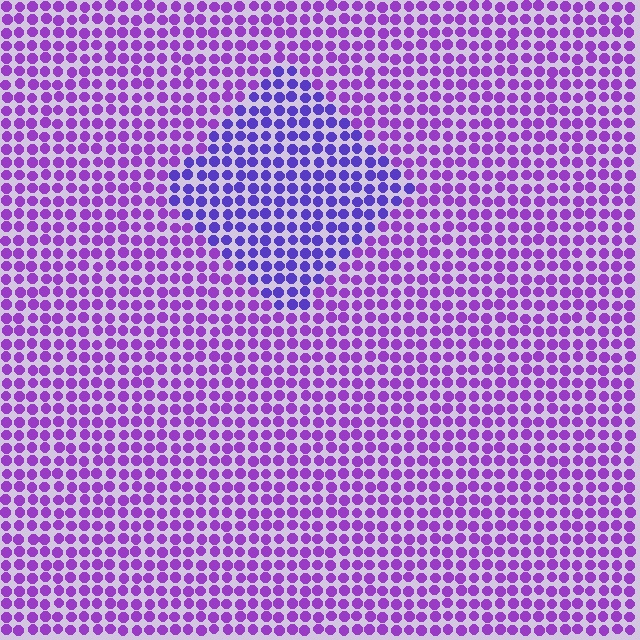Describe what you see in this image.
The image is filled with small purple elements in a uniform arrangement. A diamond-shaped region is visible where the elements are tinted to a slightly different hue, forming a subtle color boundary.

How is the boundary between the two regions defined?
The boundary is defined purely by a slight shift in hue (about 29 degrees). Spacing, size, and orientation are identical on both sides.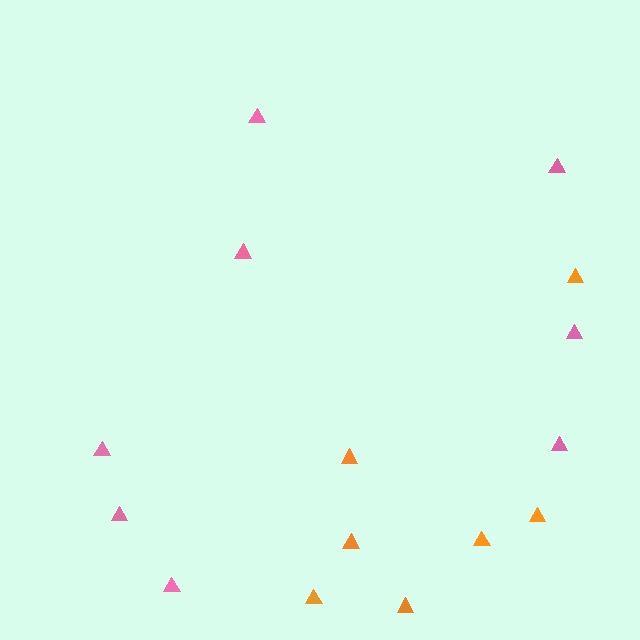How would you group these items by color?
There are 2 groups: one group of pink triangles (8) and one group of orange triangles (7).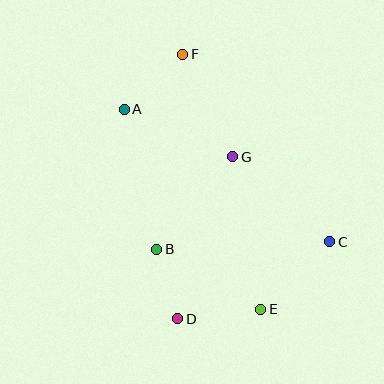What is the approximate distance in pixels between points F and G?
The distance between F and G is approximately 114 pixels.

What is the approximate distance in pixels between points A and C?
The distance between A and C is approximately 245 pixels.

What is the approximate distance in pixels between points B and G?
The distance between B and G is approximately 120 pixels.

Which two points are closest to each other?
Points B and D are closest to each other.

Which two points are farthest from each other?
Points E and F are farthest from each other.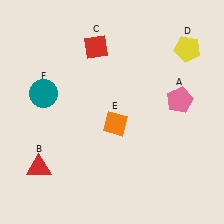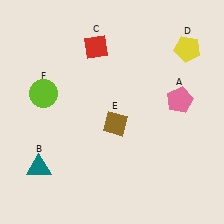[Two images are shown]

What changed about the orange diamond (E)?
In Image 1, E is orange. In Image 2, it changed to brown.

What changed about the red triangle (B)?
In Image 1, B is red. In Image 2, it changed to teal.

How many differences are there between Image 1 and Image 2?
There are 3 differences between the two images.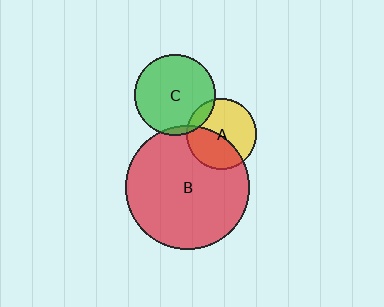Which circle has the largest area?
Circle B (red).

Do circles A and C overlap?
Yes.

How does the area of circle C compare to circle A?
Approximately 1.3 times.